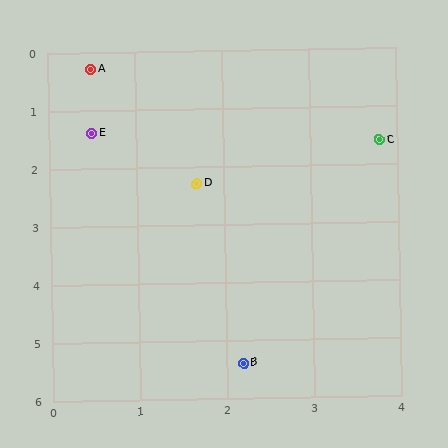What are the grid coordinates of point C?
Point C is at approximately (3.8, 1.6).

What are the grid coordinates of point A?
Point A is at approximately (0.5, 0.3).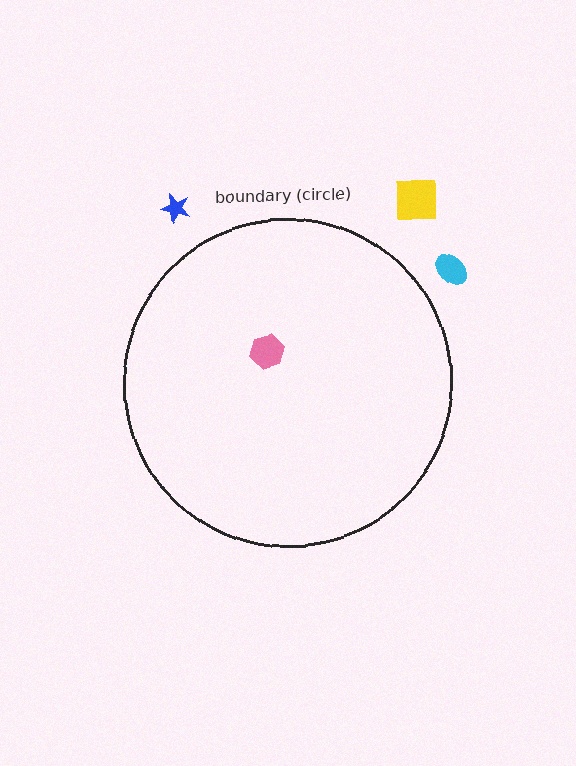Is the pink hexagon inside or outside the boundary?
Inside.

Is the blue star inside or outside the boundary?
Outside.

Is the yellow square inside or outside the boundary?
Outside.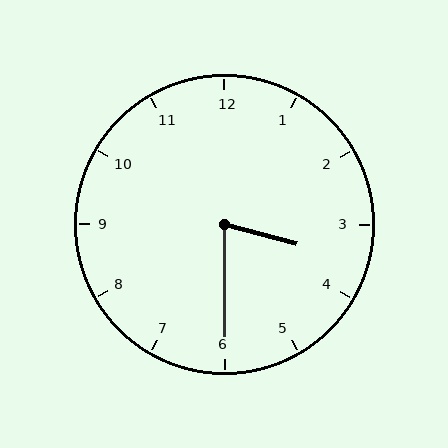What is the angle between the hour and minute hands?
Approximately 75 degrees.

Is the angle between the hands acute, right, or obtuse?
It is acute.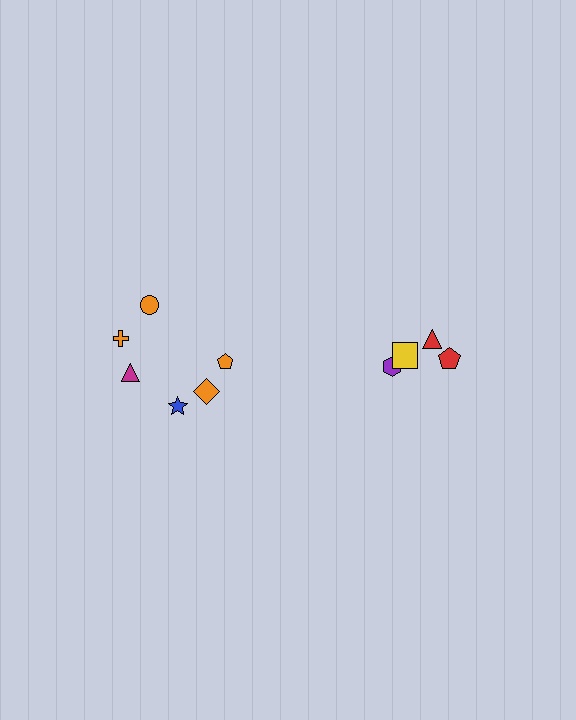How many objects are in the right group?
There are 4 objects.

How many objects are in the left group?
There are 6 objects.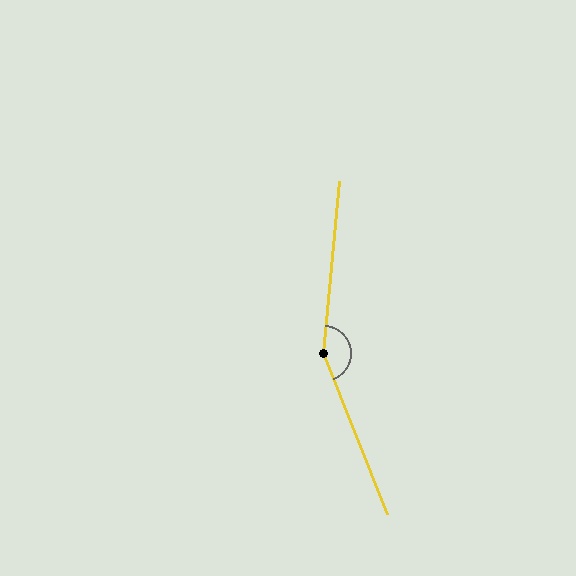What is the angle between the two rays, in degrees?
Approximately 153 degrees.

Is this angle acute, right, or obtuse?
It is obtuse.